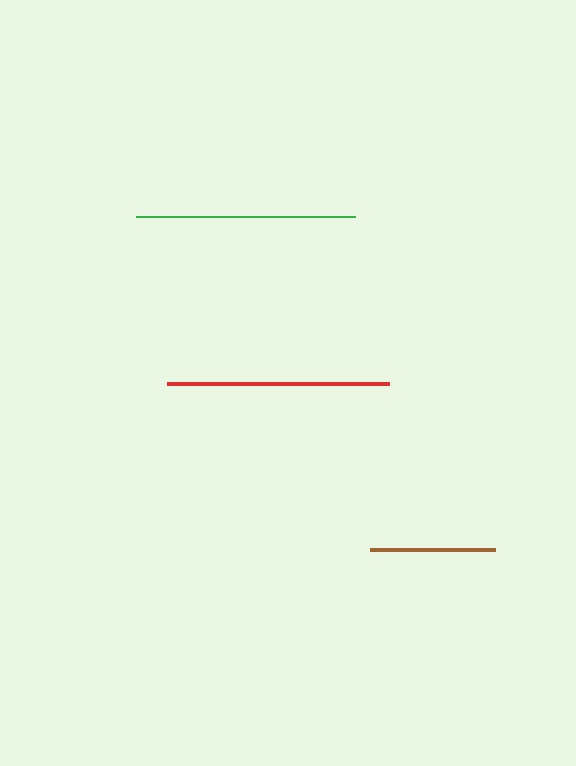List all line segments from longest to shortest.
From longest to shortest: red, green, brown.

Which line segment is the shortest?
The brown line is the shortest at approximately 125 pixels.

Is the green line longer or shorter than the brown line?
The green line is longer than the brown line.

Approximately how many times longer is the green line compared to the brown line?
The green line is approximately 1.7 times the length of the brown line.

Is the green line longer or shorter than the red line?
The red line is longer than the green line.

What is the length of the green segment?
The green segment is approximately 219 pixels long.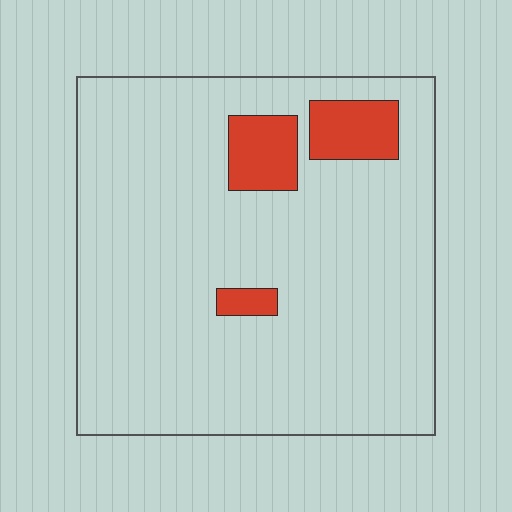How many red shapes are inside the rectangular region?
3.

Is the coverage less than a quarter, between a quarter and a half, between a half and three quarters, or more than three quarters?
Less than a quarter.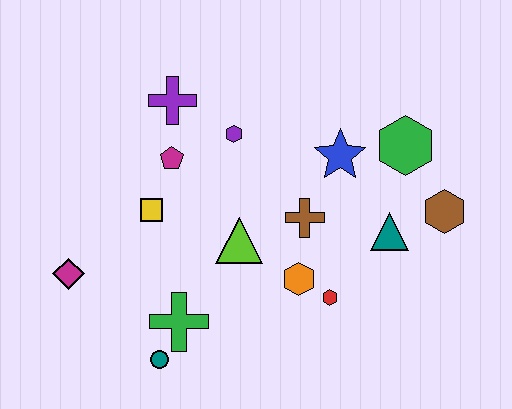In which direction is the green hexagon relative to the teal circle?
The green hexagon is to the right of the teal circle.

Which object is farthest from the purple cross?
The brown hexagon is farthest from the purple cross.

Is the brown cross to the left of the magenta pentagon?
No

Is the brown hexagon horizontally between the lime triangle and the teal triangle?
No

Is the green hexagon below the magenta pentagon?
No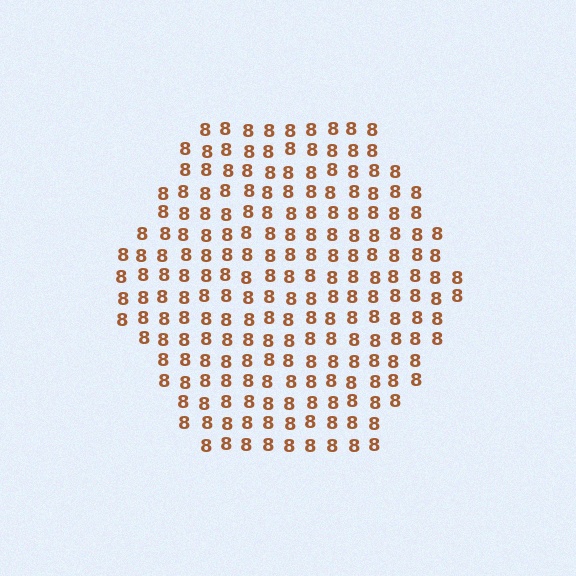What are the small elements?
The small elements are digit 8's.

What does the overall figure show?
The overall figure shows a hexagon.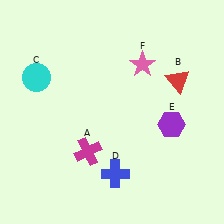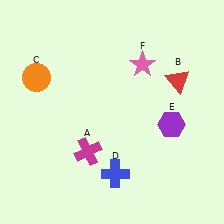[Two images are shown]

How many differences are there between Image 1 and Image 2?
There is 1 difference between the two images.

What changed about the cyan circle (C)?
In Image 1, C is cyan. In Image 2, it changed to orange.